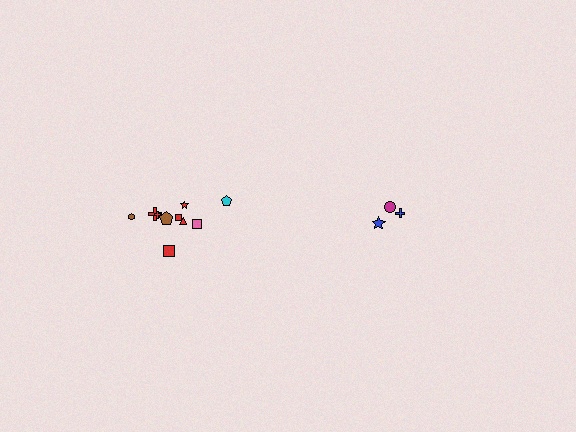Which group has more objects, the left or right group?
The left group.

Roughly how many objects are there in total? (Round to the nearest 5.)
Roughly 15 objects in total.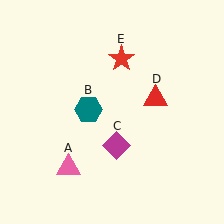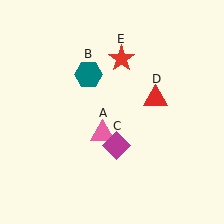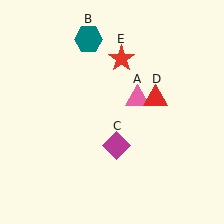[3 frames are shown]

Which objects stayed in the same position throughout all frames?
Magenta diamond (object C) and red triangle (object D) and red star (object E) remained stationary.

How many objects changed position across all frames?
2 objects changed position: pink triangle (object A), teal hexagon (object B).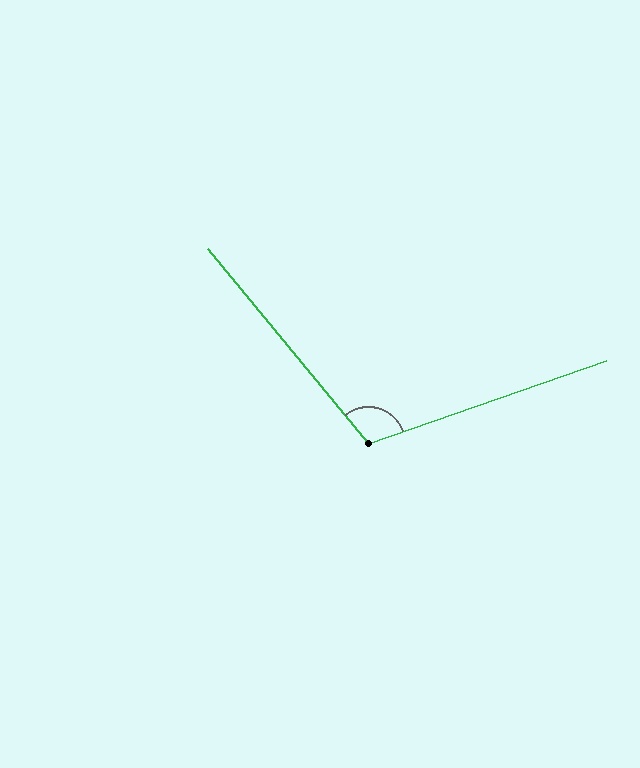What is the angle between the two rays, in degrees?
Approximately 110 degrees.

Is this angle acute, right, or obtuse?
It is obtuse.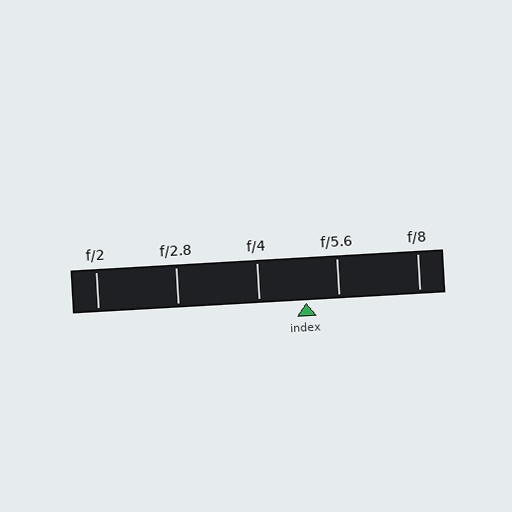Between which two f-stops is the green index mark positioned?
The index mark is between f/4 and f/5.6.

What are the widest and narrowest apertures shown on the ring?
The widest aperture shown is f/2 and the narrowest is f/8.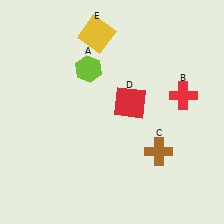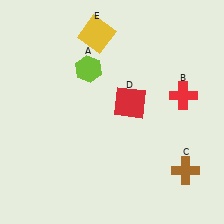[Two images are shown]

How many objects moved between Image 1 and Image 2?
1 object moved between the two images.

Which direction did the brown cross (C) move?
The brown cross (C) moved right.